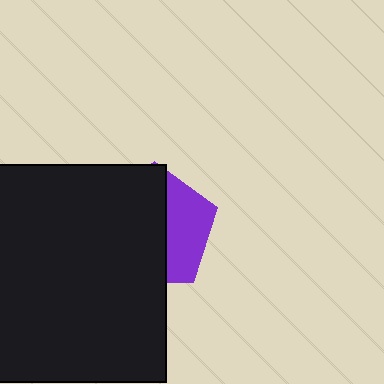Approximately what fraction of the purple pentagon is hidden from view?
Roughly 65% of the purple pentagon is hidden behind the black square.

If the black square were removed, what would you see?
You would see the complete purple pentagon.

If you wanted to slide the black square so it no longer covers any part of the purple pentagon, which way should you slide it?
Slide it left — that is the most direct way to separate the two shapes.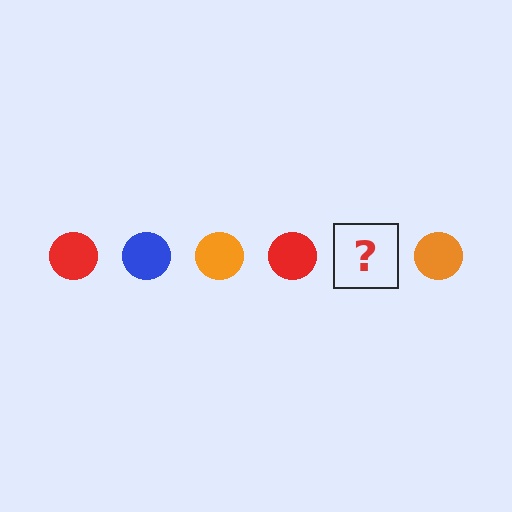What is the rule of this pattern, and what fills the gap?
The rule is that the pattern cycles through red, blue, orange circles. The gap should be filled with a blue circle.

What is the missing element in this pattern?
The missing element is a blue circle.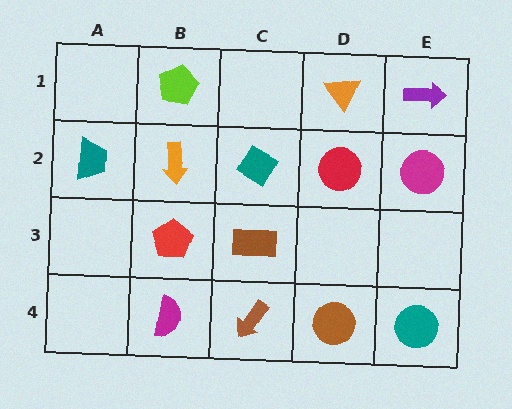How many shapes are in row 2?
5 shapes.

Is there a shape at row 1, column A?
No, that cell is empty.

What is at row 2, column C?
A teal diamond.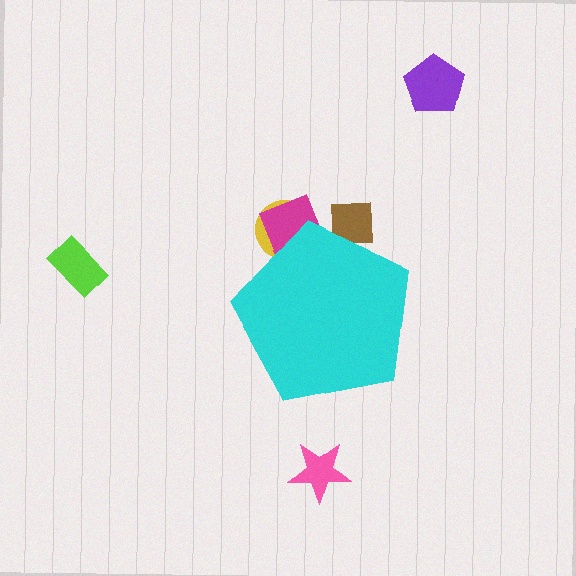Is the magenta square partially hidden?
Yes, the magenta square is partially hidden behind the cyan pentagon.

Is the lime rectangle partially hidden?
No, the lime rectangle is fully visible.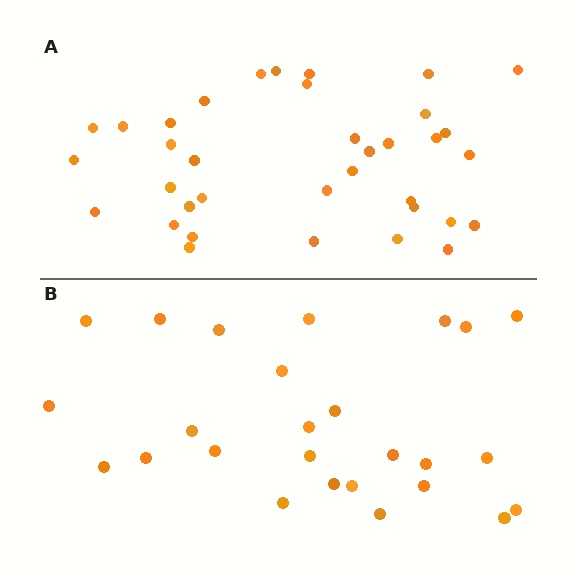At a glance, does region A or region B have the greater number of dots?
Region A (the top region) has more dots.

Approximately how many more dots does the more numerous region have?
Region A has roughly 10 or so more dots than region B.